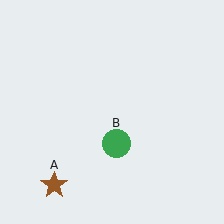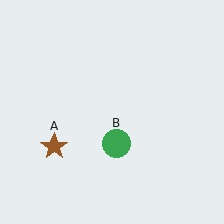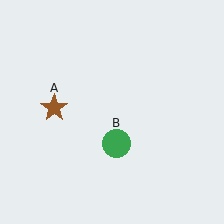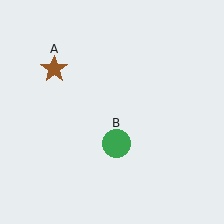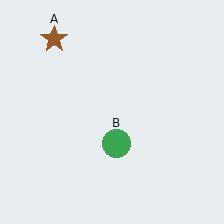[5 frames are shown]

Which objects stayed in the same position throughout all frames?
Green circle (object B) remained stationary.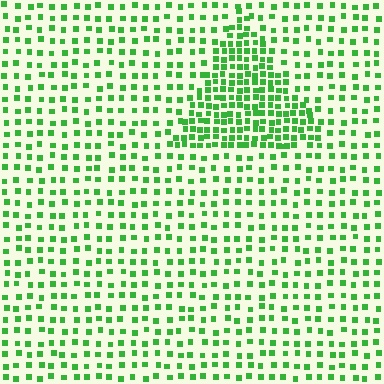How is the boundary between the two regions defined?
The boundary is defined by a change in element density (approximately 2.2x ratio). All elements are the same color, size, and shape.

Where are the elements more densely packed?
The elements are more densely packed inside the triangle boundary.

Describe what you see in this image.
The image contains small green elements arranged at two different densities. A triangle-shaped region is visible where the elements are more densely packed than the surrounding area.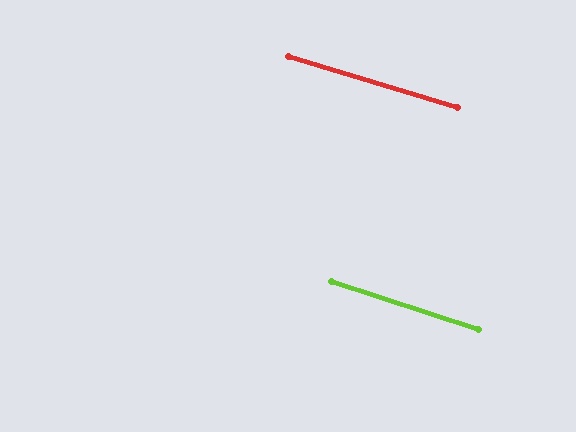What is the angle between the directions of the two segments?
Approximately 1 degree.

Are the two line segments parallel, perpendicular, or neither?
Parallel — their directions differ by only 1.4°.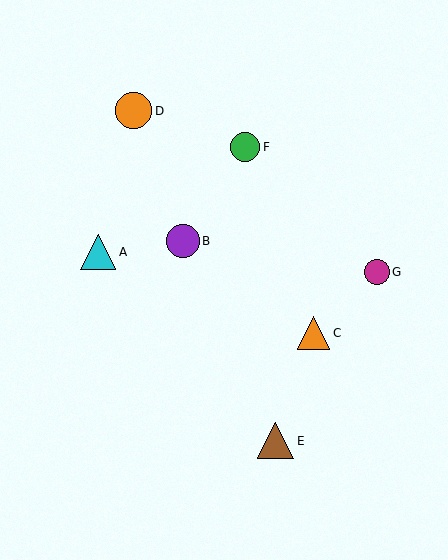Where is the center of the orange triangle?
The center of the orange triangle is at (314, 333).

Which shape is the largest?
The brown triangle (labeled E) is the largest.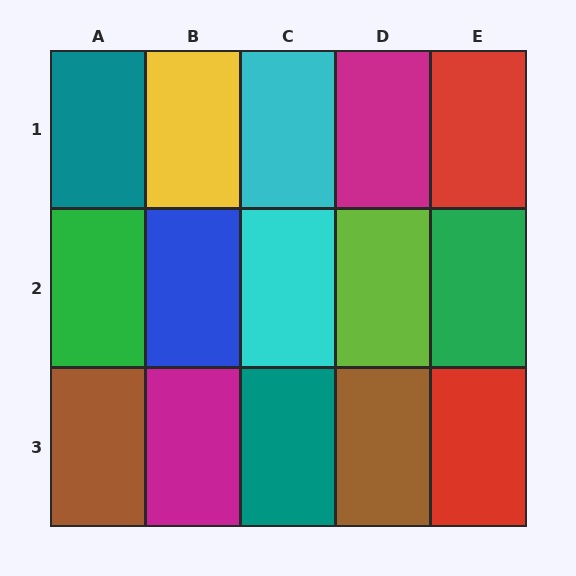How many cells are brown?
2 cells are brown.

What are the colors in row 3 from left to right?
Brown, magenta, teal, brown, red.